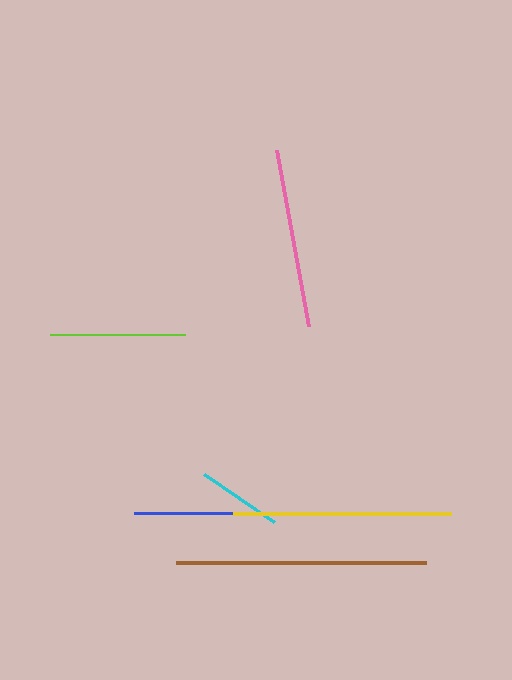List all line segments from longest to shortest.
From longest to shortest: brown, blue, yellow, pink, lime, cyan.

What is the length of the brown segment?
The brown segment is approximately 250 pixels long.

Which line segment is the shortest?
The cyan line is the shortest at approximately 85 pixels.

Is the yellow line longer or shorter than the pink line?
The yellow line is longer than the pink line.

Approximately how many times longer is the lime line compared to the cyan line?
The lime line is approximately 1.6 times the length of the cyan line.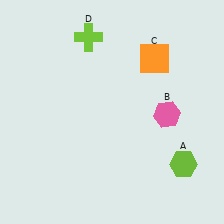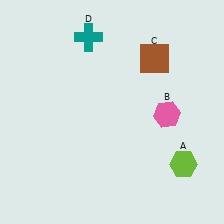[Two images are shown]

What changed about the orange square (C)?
In Image 1, C is orange. In Image 2, it changed to brown.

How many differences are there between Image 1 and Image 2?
There are 2 differences between the two images.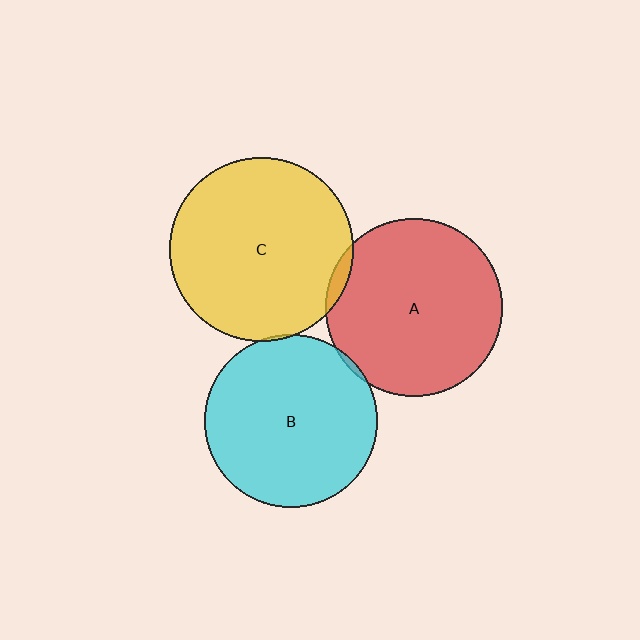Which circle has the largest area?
Circle C (yellow).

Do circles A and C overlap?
Yes.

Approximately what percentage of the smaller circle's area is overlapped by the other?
Approximately 5%.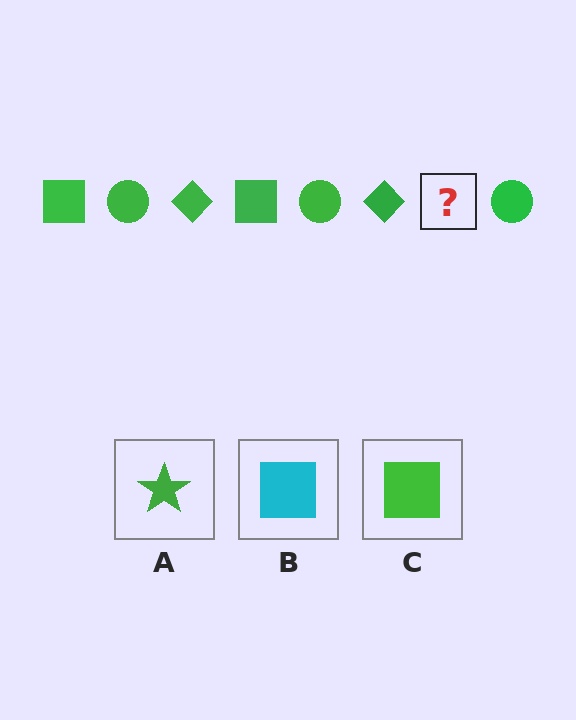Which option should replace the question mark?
Option C.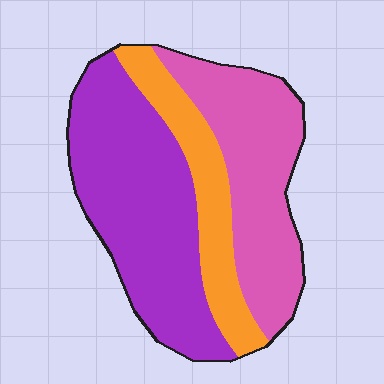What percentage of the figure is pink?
Pink covers 34% of the figure.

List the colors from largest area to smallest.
From largest to smallest: purple, pink, orange.